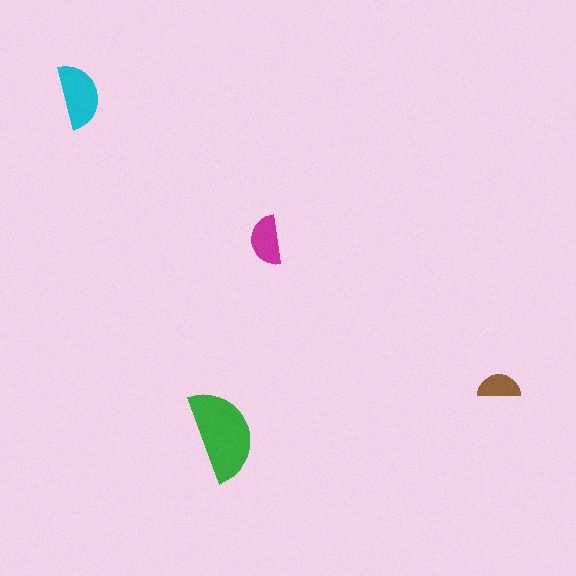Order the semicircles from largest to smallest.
the green one, the cyan one, the magenta one, the brown one.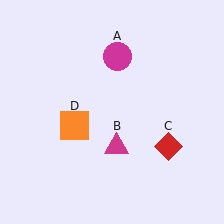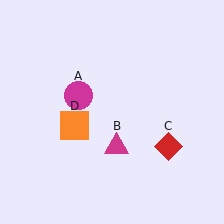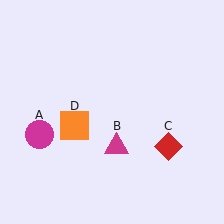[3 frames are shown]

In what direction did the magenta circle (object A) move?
The magenta circle (object A) moved down and to the left.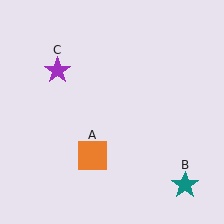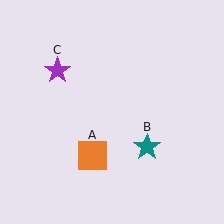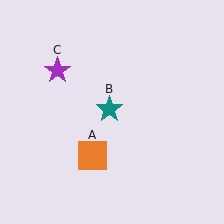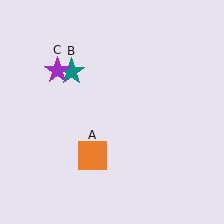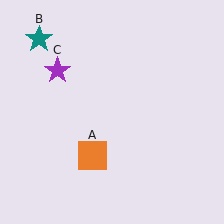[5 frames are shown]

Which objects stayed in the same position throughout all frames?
Orange square (object A) and purple star (object C) remained stationary.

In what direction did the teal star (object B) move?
The teal star (object B) moved up and to the left.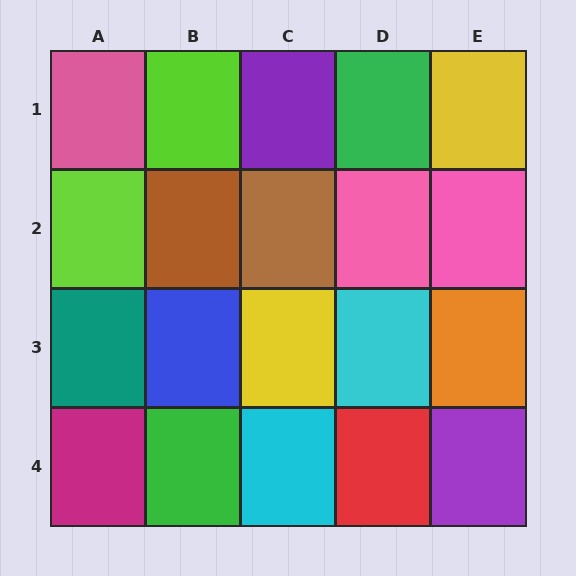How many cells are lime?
2 cells are lime.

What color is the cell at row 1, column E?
Yellow.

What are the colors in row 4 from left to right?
Magenta, green, cyan, red, purple.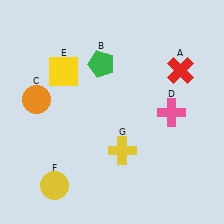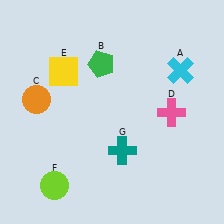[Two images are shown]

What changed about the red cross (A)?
In Image 1, A is red. In Image 2, it changed to cyan.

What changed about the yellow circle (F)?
In Image 1, F is yellow. In Image 2, it changed to lime.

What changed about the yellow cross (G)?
In Image 1, G is yellow. In Image 2, it changed to teal.